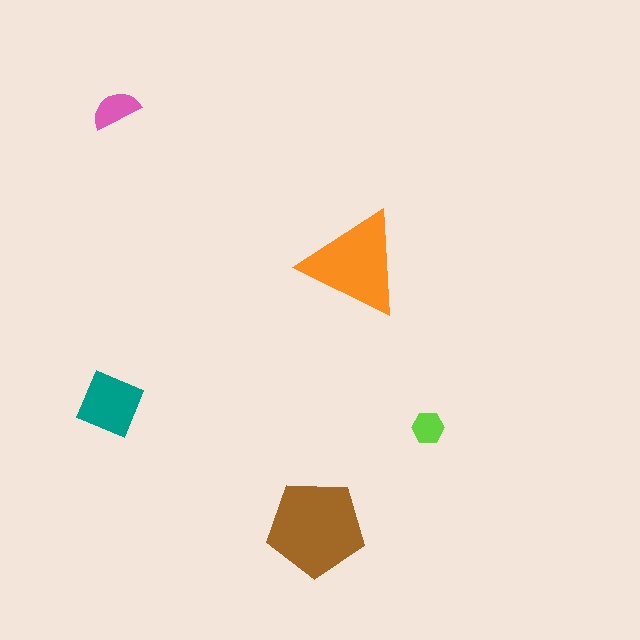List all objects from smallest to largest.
The lime hexagon, the pink semicircle, the teal diamond, the orange triangle, the brown pentagon.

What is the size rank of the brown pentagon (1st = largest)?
1st.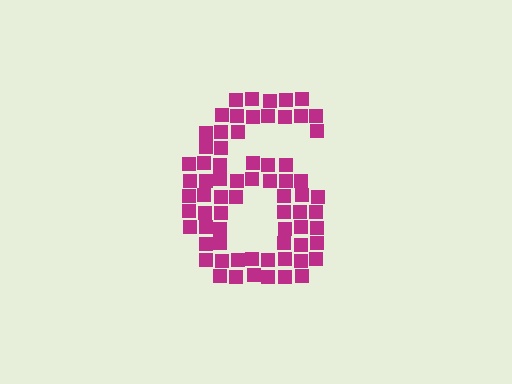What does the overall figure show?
The overall figure shows the digit 6.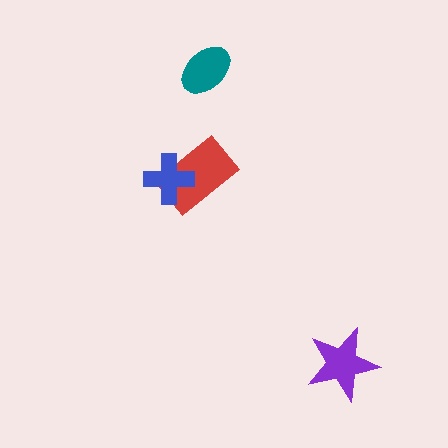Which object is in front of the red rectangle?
The blue cross is in front of the red rectangle.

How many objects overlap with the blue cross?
1 object overlaps with the blue cross.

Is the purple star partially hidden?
No, no other shape covers it.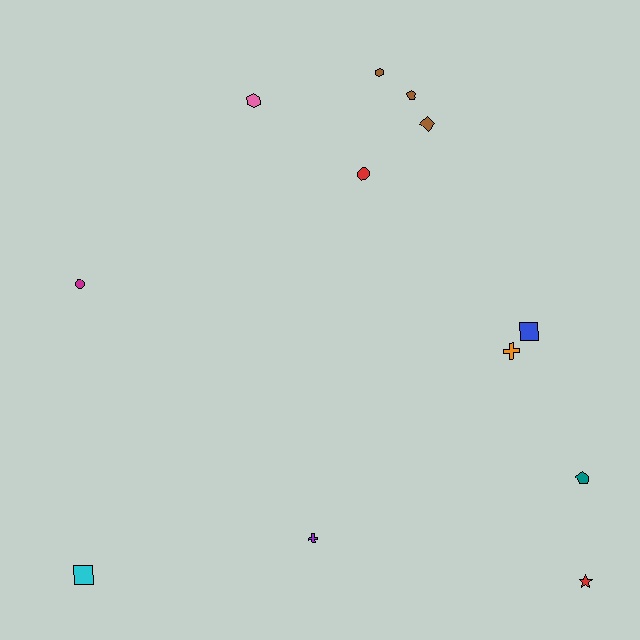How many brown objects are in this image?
There are 3 brown objects.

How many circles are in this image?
There are 2 circles.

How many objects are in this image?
There are 12 objects.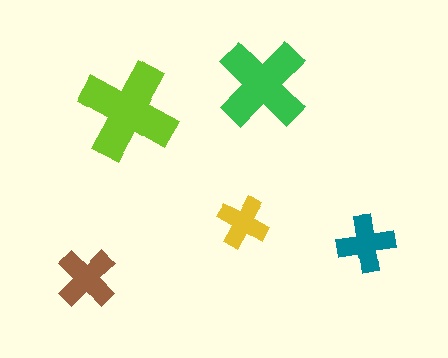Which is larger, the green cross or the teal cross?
The green one.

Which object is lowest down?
The brown cross is bottommost.